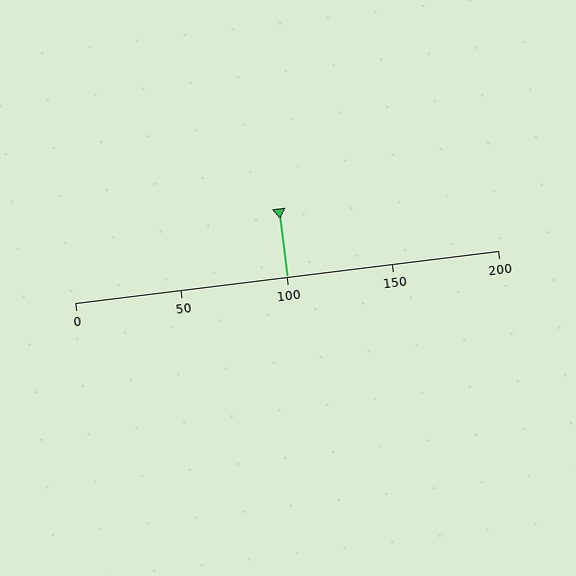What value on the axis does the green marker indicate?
The marker indicates approximately 100.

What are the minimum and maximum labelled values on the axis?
The axis runs from 0 to 200.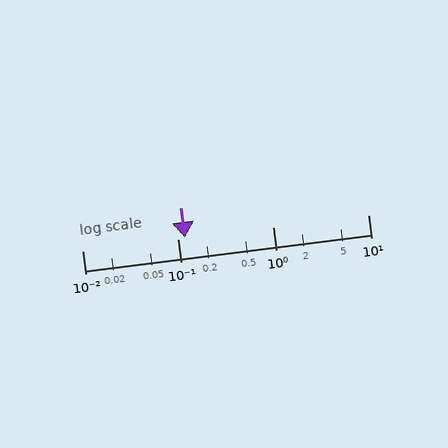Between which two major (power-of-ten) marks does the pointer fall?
The pointer is between 0.1 and 1.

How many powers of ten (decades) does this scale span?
The scale spans 3 decades, from 0.01 to 10.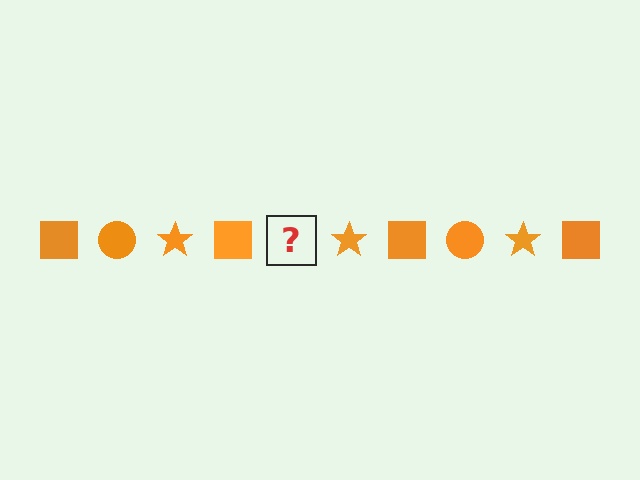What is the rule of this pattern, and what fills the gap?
The rule is that the pattern cycles through square, circle, star shapes in orange. The gap should be filled with an orange circle.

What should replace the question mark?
The question mark should be replaced with an orange circle.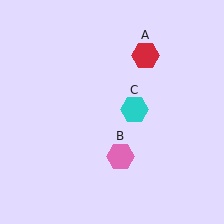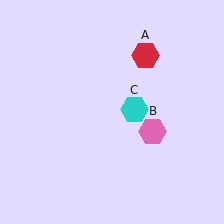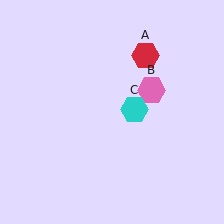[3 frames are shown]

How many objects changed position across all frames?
1 object changed position: pink hexagon (object B).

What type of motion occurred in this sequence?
The pink hexagon (object B) rotated counterclockwise around the center of the scene.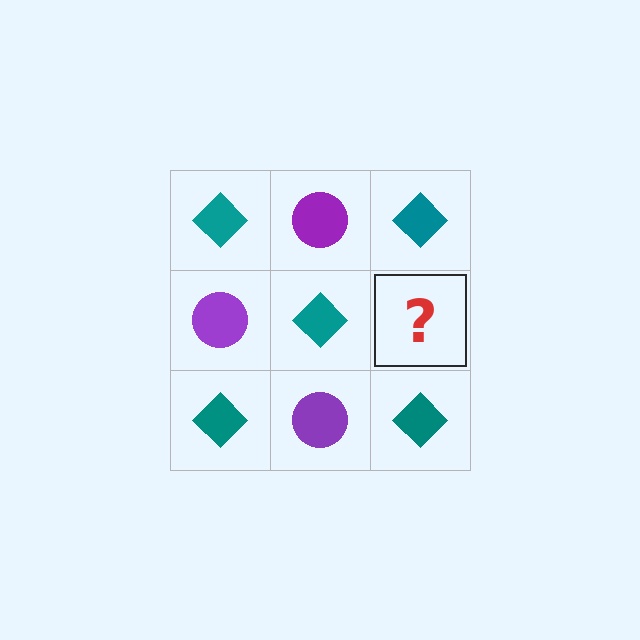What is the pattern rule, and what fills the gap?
The rule is that it alternates teal diamond and purple circle in a checkerboard pattern. The gap should be filled with a purple circle.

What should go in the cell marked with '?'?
The missing cell should contain a purple circle.